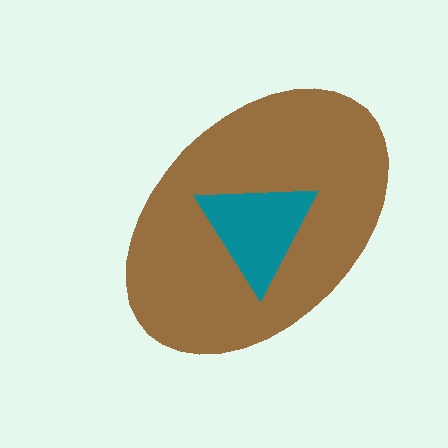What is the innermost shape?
The teal triangle.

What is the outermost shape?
The brown ellipse.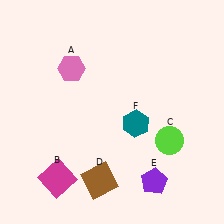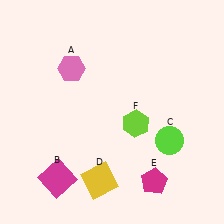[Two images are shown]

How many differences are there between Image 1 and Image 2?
There are 3 differences between the two images.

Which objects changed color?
D changed from brown to yellow. E changed from purple to magenta. F changed from teal to lime.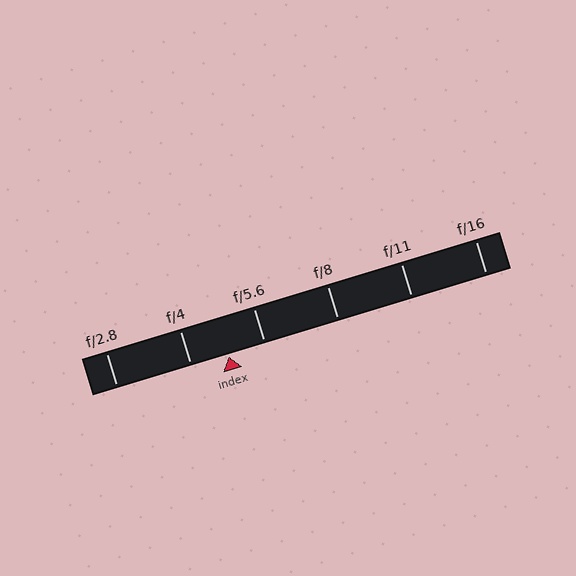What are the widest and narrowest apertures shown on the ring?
The widest aperture shown is f/2.8 and the narrowest is f/16.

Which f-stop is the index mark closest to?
The index mark is closest to f/5.6.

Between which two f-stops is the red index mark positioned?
The index mark is between f/4 and f/5.6.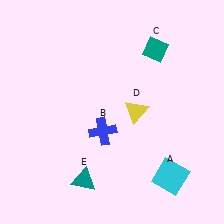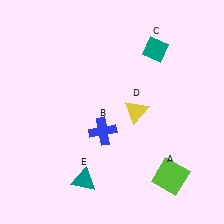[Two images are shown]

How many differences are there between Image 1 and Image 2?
There is 1 difference between the two images.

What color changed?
The square (A) changed from cyan in Image 1 to lime in Image 2.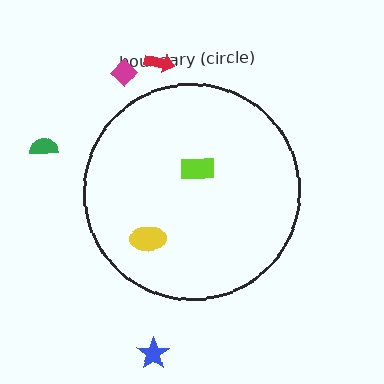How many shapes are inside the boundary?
2 inside, 4 outside.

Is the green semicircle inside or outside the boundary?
Outside.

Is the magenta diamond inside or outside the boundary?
Outside.